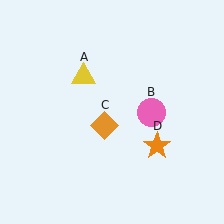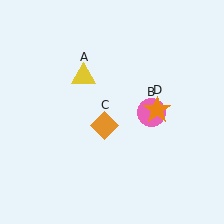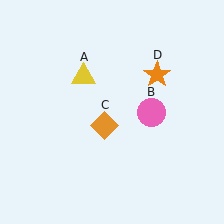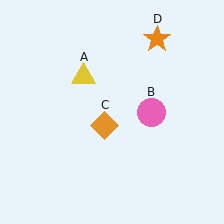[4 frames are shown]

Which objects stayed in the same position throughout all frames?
Yellow triangle (object A) and pink circle (object B) and orange diamond (object C) remained stationary.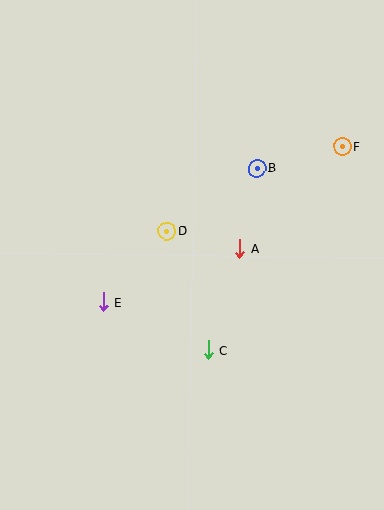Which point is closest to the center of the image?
Point D at (167, 231) is closest to the center.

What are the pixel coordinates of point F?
Point F is at (342, 146).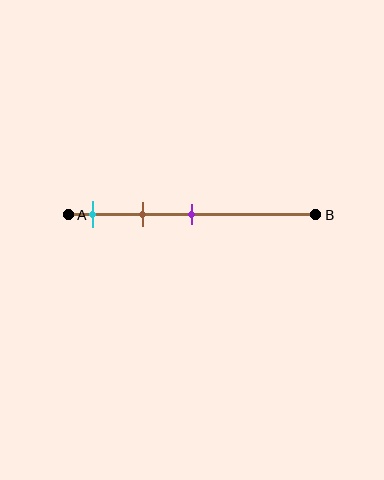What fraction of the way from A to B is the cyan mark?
The cyan mark is approximately 10% (0.1) of the way from A to B.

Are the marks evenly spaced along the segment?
Yes, the marks are approximately evenly spaced.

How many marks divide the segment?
There are 3 marks dividing the segment.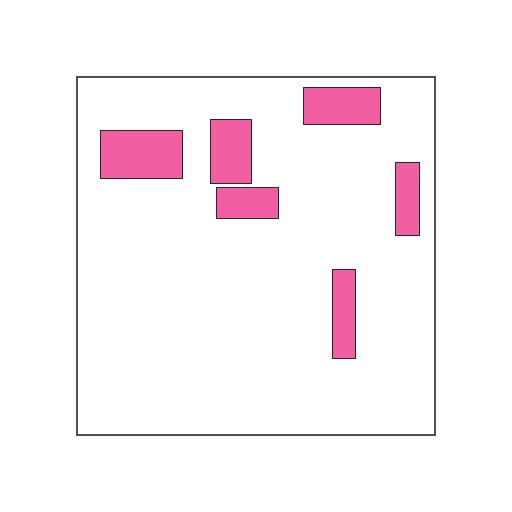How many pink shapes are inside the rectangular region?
6.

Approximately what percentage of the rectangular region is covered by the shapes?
Approximately 10%.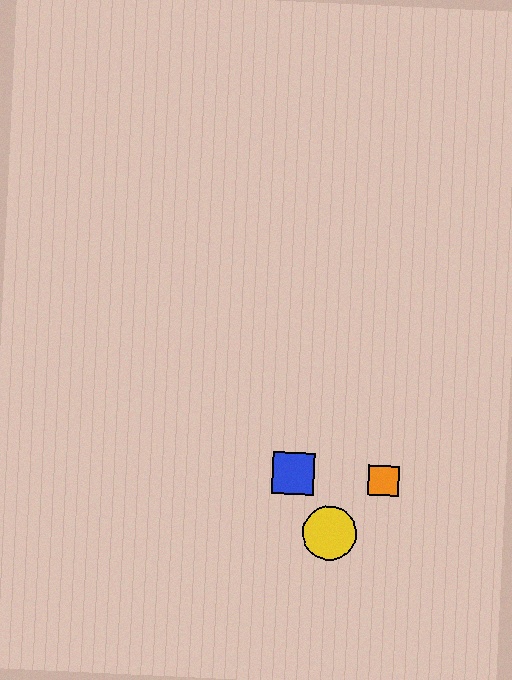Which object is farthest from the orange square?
The blue square is farthest from the orange square.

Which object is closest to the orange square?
The yellow circle is closest to the orange square.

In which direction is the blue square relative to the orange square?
The blue square is to the left of the orange square.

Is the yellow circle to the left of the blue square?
No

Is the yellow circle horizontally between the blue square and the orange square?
Yes